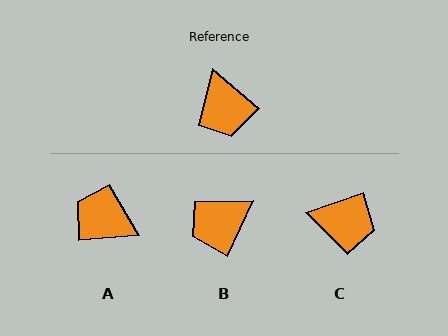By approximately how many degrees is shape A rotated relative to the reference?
Approximately 134 degrees clockwise.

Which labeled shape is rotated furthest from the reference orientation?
A, about 134 degrees away.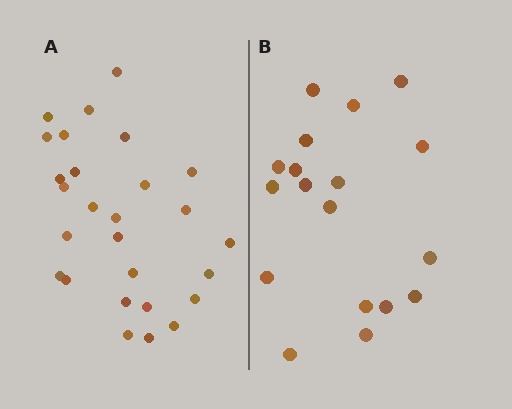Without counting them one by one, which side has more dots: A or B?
Region A (the left region) has more dots.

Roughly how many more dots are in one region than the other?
Region A has roughly 8 or so more dots than region B.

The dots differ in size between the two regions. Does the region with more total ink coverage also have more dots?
No. Region B has more total ink coverage because its dots are larger, but region A actually contains more individual dots. Total area can be misleading — the number of items is what matters here.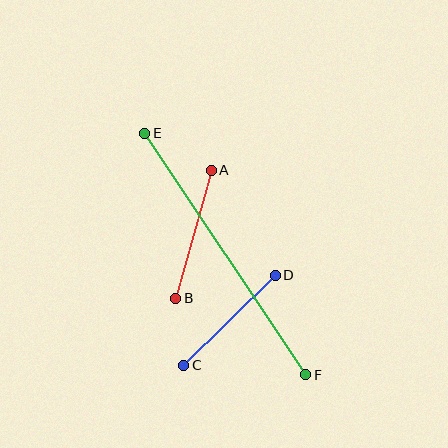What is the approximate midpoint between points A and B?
The midpoint is at approximately (194, 234) pixels.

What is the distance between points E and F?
The distance is approximately 290 pixels.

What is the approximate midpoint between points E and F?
The midpoint is at approximately (225, 254) pixels.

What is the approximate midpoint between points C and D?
The midpoint is at approximately (229, 320) pixels.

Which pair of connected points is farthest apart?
Points E and F are farthest apart.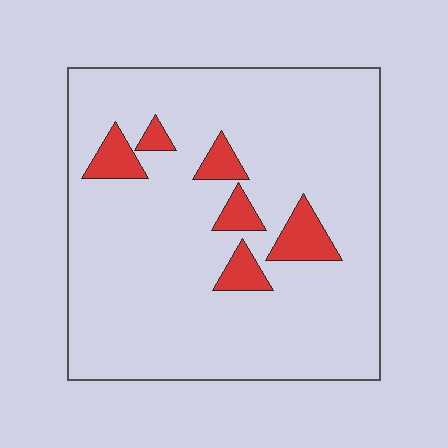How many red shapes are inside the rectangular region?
6.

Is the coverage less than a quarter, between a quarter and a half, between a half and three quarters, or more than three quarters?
Less than a quarter.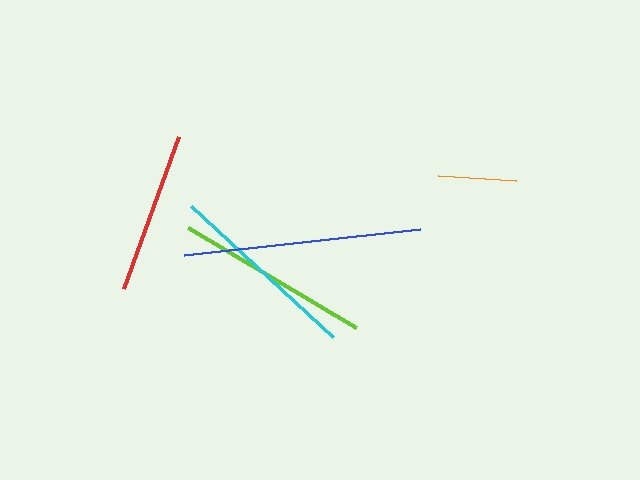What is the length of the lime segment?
The lime segment is approximately 196 pixels long.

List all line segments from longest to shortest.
From longest to shortest: blue, lime, cyan, red, orange.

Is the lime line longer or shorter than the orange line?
The lime line is longer than the orange line.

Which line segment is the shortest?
The orange line is the shortest at approximately 78 pixels.